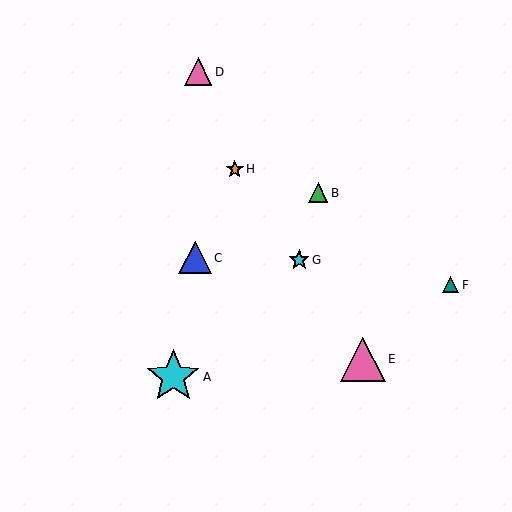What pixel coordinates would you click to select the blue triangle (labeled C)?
Click at (195, 258) to select the blue triangle C.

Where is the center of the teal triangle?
The center of the teal triangle is at (451, 285).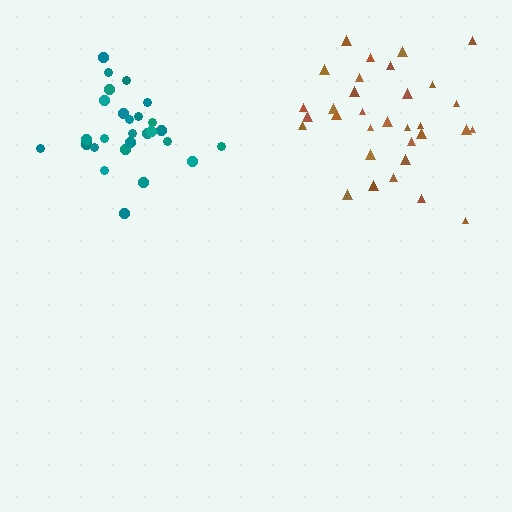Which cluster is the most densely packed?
Teal.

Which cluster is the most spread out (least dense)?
Brown.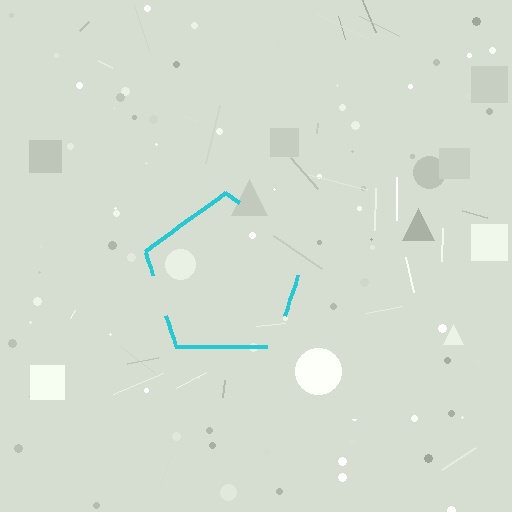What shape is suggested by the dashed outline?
The dashed outline suggests a pentagon.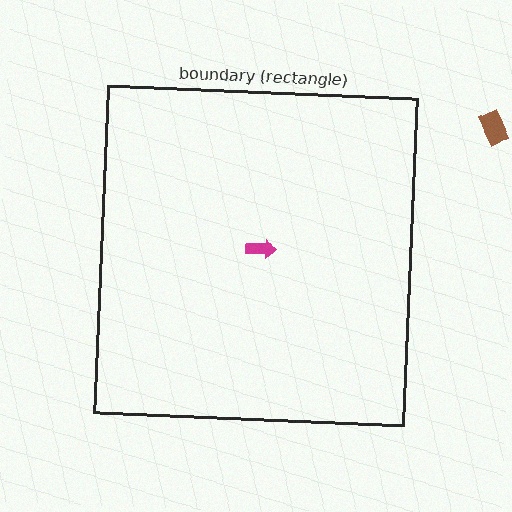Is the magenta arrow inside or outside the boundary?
Inside.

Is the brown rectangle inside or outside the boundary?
Outside.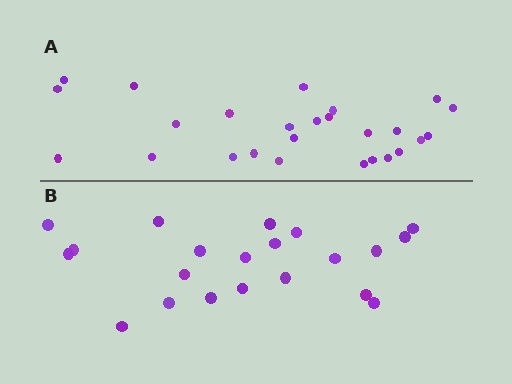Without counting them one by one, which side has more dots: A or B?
Region A (the top region) has more dots.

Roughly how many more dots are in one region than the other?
Region A has about 5 more dots than region B.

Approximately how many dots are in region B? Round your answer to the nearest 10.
About 20 dots. (The exact count is 21, which rounds to 20.)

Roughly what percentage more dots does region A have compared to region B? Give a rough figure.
About 25% more.